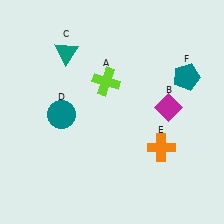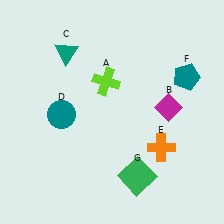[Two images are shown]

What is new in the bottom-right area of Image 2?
A green square (G) was added in the bottom-right area of Image 2.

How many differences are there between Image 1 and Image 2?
There is 1 difference between the two images.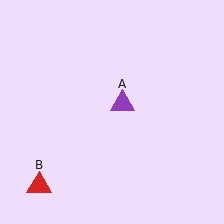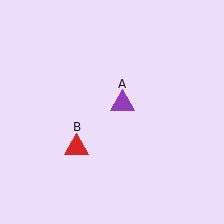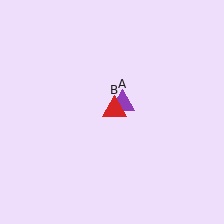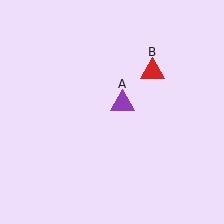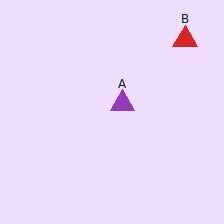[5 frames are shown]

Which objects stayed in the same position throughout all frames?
Purple triangle (object A) remained stationary.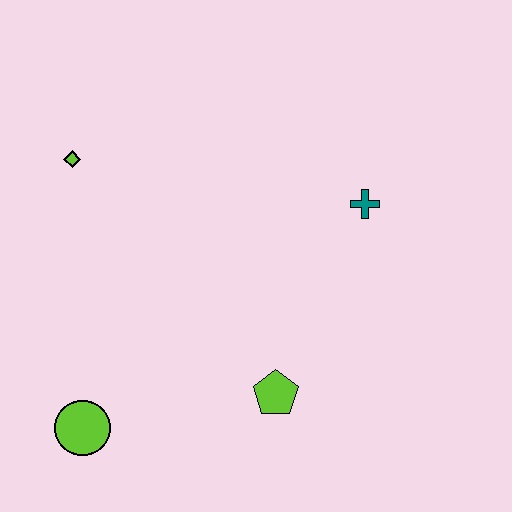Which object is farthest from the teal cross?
The lime circle is farthest from the teal cross.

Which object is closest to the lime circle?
The lime pentagon is closest to the lime circle.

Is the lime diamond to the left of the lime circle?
Yes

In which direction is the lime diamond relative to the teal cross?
The lime diamond is to the left of the teal cross.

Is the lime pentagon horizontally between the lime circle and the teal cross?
Yes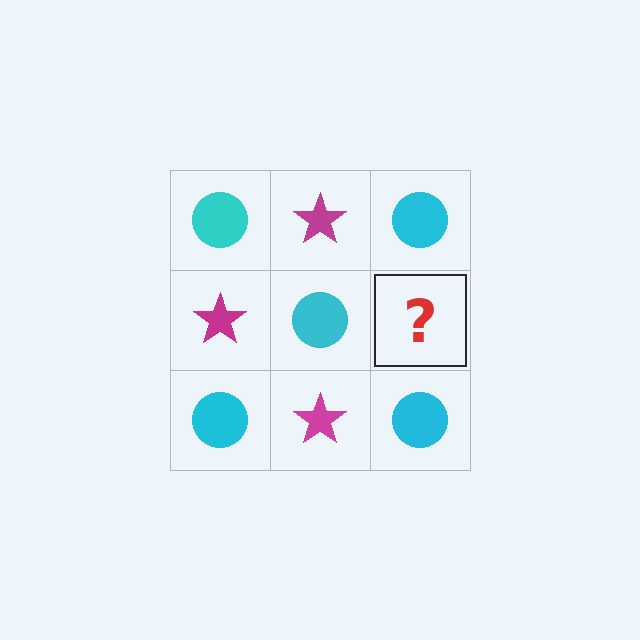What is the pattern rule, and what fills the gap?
The rule is that it alternates cyan circle and magenta star in a checkerboard pattern. The gap should be filled with a magenta star.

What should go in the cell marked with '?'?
The missing cell should contain a magenta star.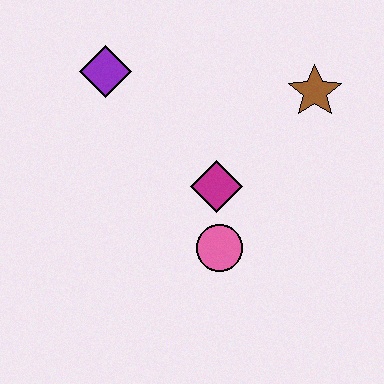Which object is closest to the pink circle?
The magenta diamond is closest to the pink circle.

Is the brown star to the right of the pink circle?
Yes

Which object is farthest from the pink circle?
The purple diamond is farthest from the pink circle.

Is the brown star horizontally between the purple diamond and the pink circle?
No